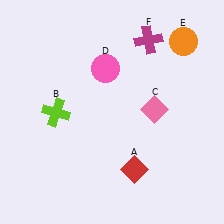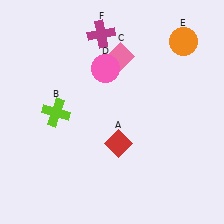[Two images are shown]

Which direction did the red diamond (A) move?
The red diamond (A) moved up.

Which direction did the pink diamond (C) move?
The pink diamond (C) moved up.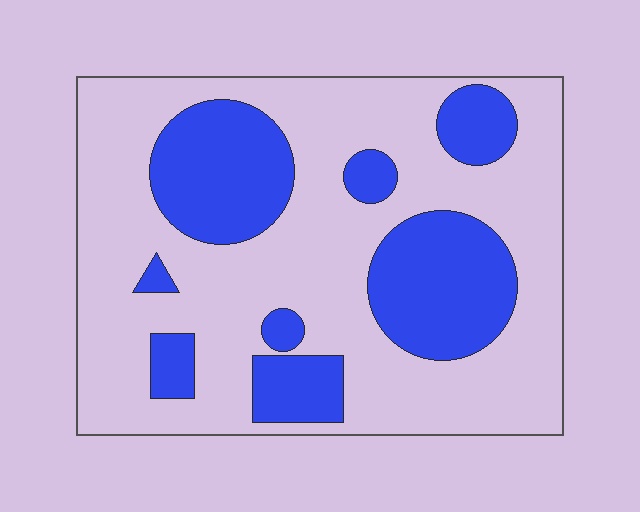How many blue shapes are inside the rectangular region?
8.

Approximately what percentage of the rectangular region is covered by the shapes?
Approximately 30%.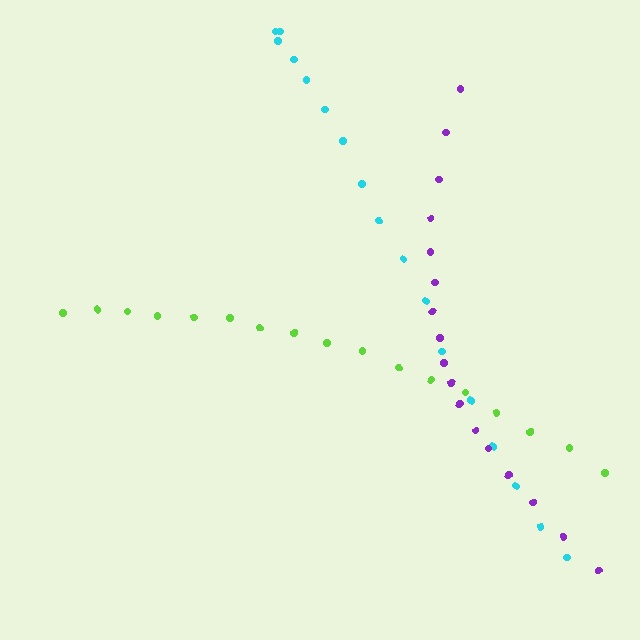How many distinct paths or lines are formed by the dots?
There are 3 distinct paths.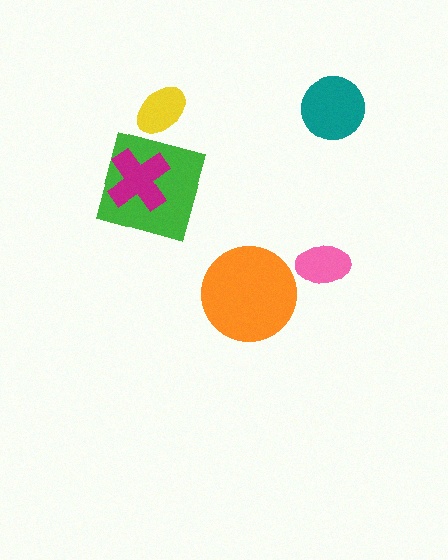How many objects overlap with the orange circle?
0 objects overlap with the orange circle.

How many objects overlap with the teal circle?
0 objects overlap with the teal circle.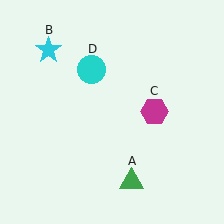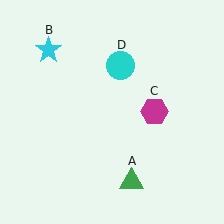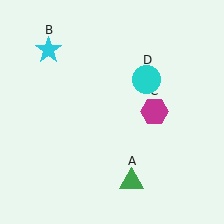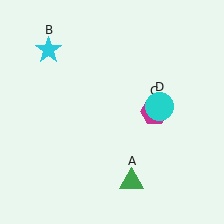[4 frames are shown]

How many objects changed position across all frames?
1 object changed position: cyan circle (object D).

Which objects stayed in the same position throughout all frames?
Green triangle (object A) and cyan star (object B) and magenta hexagon (object C) remained stationary.